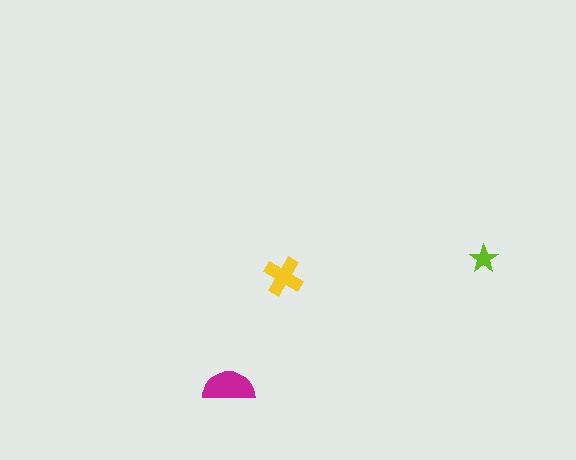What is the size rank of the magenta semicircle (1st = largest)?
1st.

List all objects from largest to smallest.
The magenta semicircle, the yellow cross, the lime star.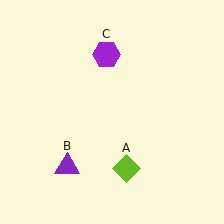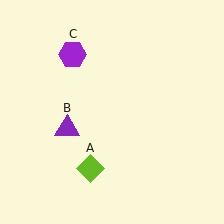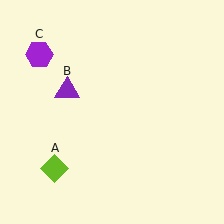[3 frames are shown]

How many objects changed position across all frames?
3 objects changed position: lime diamond (object A), purple triangle (object B), purple hexagon (object C).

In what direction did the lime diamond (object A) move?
The lime diamond (object A) moved left.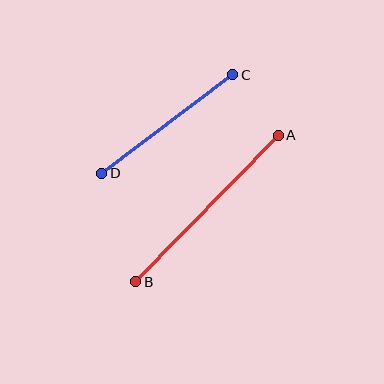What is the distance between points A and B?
The distance is approximately 204 pixels.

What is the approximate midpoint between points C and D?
The midpoint is at approximately (167, 124) pixels.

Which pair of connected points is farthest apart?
Points A and B are farthest apart.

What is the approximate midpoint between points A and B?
The midpoint is at approximately (207, 209) pixels.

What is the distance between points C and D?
The distance is approximately 164 pixels.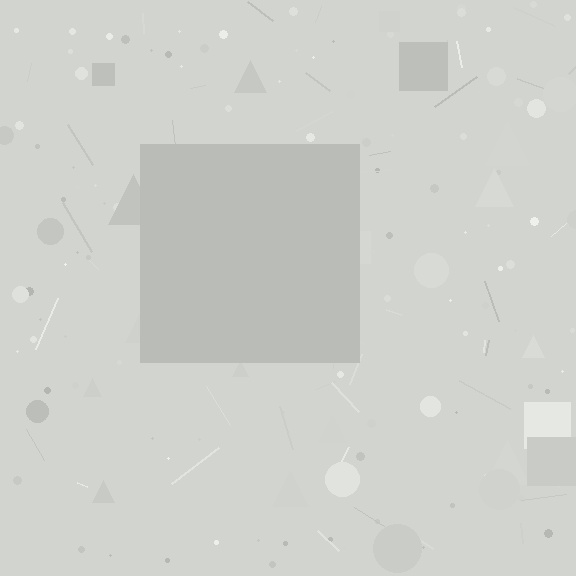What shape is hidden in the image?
A square is hidden in the image.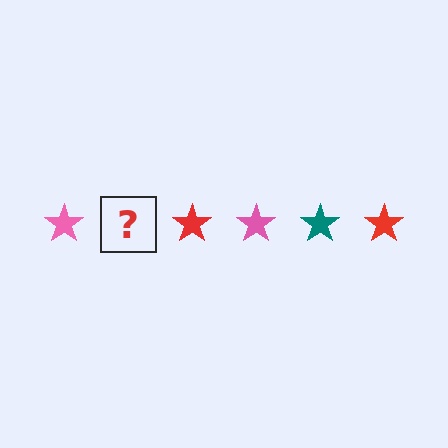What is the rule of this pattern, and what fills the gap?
The rule is that the pattern cycles through pink, teal, red stars. The gap should be filled with a teal star.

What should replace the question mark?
The question mark should be replaced with a teal star.